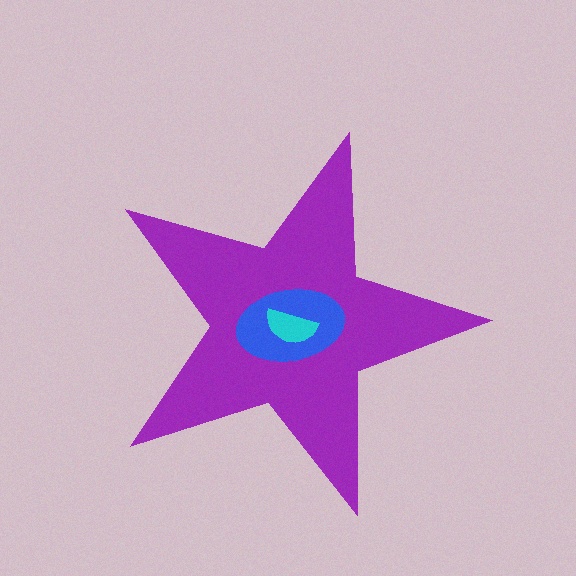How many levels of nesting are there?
3.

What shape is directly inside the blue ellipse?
The cyan semicircle.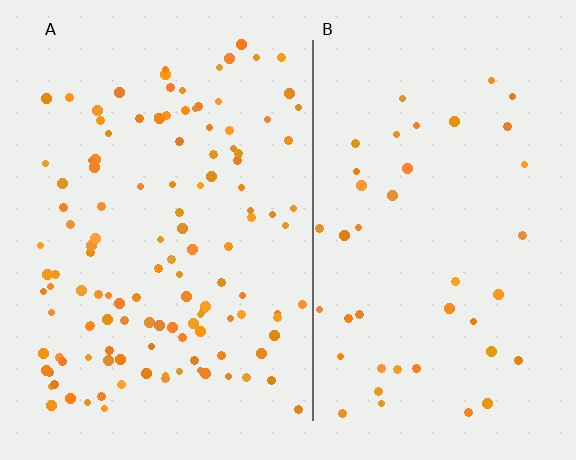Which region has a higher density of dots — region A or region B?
A (the left).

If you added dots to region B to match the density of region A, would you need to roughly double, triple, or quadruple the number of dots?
Approximately triple.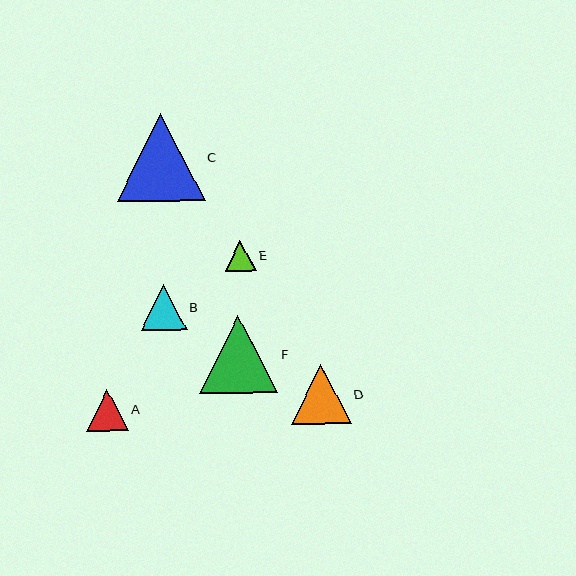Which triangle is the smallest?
Triangle E is the smallest with a size of approximately 31 pixels.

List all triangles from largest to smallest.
From largest to smallest: C, F, D, B, A, E.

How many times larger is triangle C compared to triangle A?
Triangle C is approximately 2.1 times the size of triangle A.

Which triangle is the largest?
Triangle C is the largest with a size of approximately 88 pixels.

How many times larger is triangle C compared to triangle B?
Triangle C is approximately 1.9 times the size of triangle B.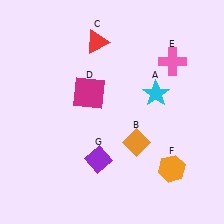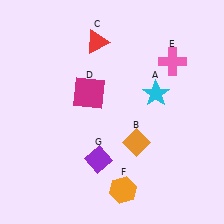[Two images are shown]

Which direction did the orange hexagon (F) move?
The orange hexagon (F) moved left.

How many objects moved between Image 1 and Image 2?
1 object moved between the two images.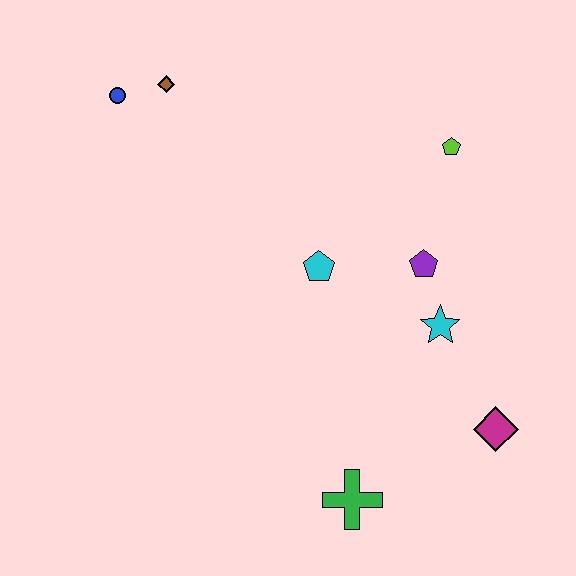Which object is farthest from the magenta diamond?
The blue circle is farthest from the magenta diamond.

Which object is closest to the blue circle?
The brown diamond is closest to the blue circle.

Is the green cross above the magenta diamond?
No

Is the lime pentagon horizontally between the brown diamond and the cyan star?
No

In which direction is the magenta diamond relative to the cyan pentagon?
The magenta diamond is to the right of the cyan pentagon.